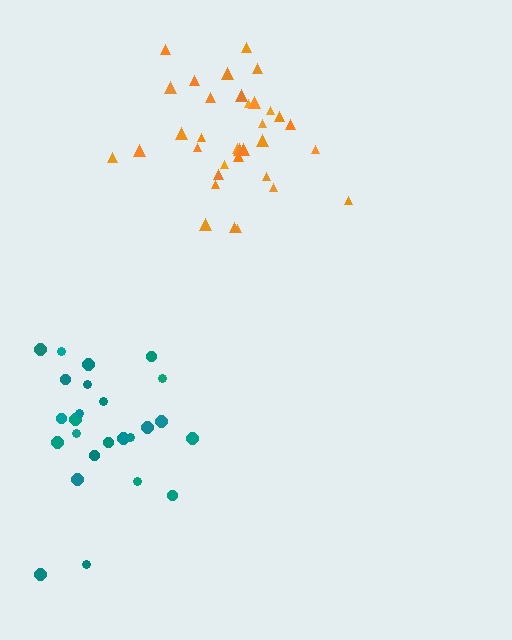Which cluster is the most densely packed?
Orange.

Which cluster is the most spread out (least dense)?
Teal.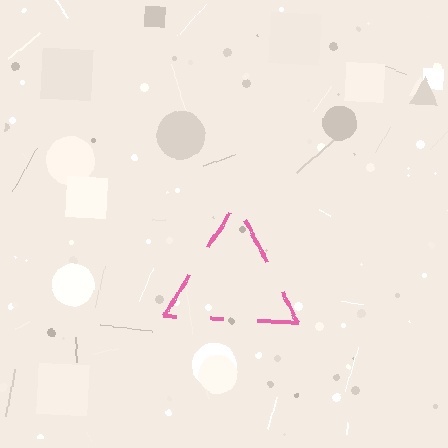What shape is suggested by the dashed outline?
The dashed outline suggests a triangle.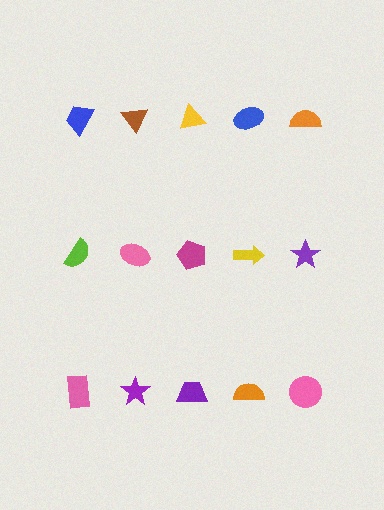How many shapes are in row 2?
5 shapes.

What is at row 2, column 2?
A pink ellipse.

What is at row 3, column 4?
An orange semicircle.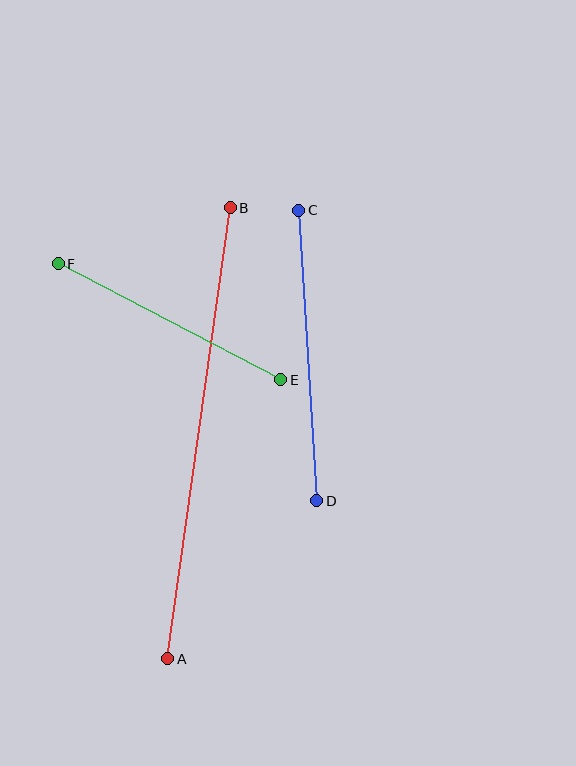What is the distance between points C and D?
The distance is approximately 291 pixels.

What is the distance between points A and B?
The distance is approximately 455 pixels.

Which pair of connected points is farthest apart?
Points A and B are farthest apart.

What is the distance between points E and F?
The distance is approximately 251 pixels.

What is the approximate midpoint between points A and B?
The midpoint is at approximately (199, 433) pixels.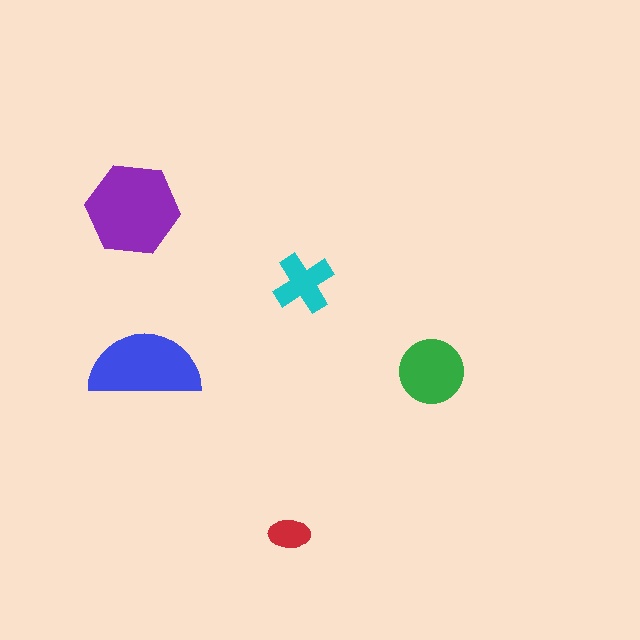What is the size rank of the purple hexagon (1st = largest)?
1st.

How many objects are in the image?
There are 5 objects in the image.